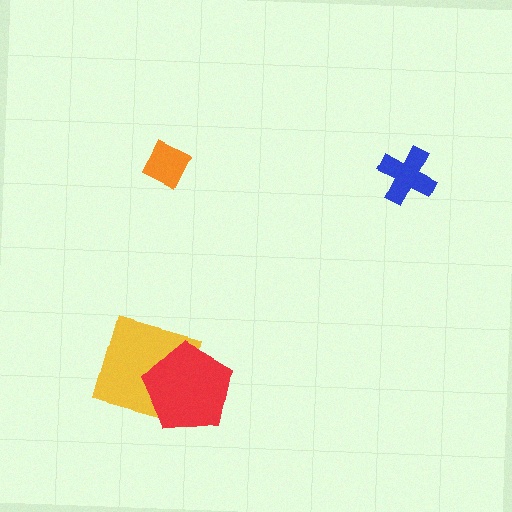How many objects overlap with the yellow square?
1 object overlaps with the yellow square.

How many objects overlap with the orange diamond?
0 objects overlap with the orange diamond.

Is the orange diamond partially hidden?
No, no other shape covers it.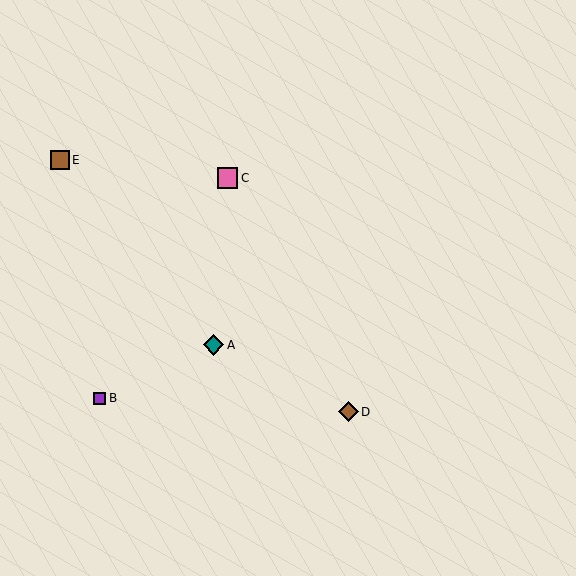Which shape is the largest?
The teal diamond (labeled A) is the largest.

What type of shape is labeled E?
Shape E is a brown square.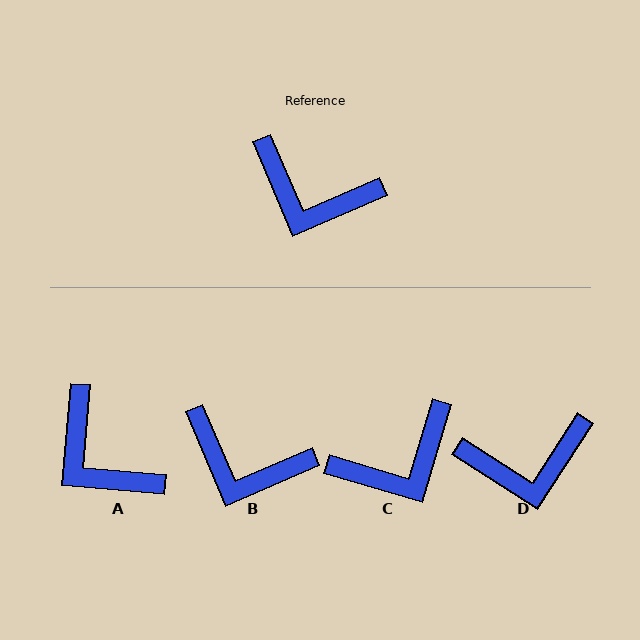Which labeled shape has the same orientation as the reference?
B.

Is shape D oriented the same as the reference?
No, it is off by about 34 degrees.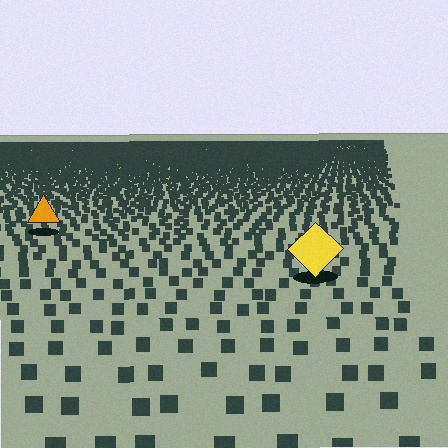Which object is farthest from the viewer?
The orange triangle is farthest from the viewer. It appears smaller and the ground texture around it is denser.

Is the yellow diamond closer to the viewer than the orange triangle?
Yes. The yellow diamond is closer — you can tell from the texture gradient: the ground texture is coarser near it.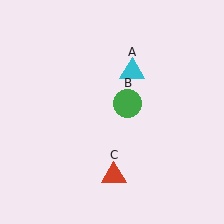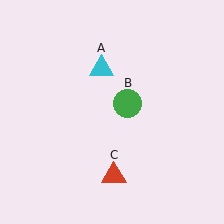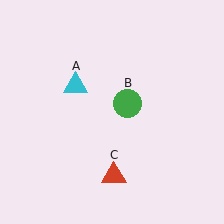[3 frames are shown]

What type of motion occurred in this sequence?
The cyan triangle (object A) rotated counterclockwise around the center of the scene.